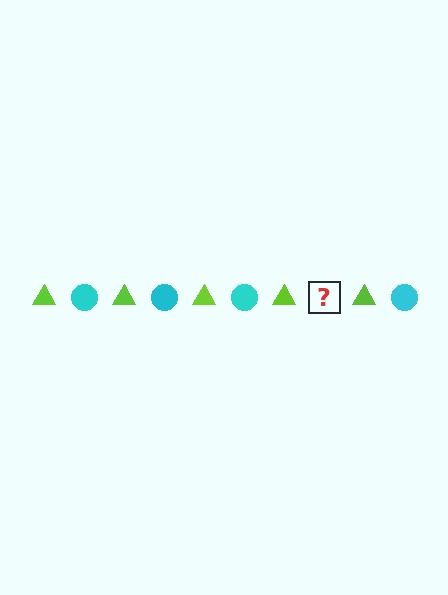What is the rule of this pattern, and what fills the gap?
The rule is that the pattern alternates between lime triangle and cyan circle. The gap should be filled with a cyan circle.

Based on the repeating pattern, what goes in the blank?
The blank should be a cyan circle.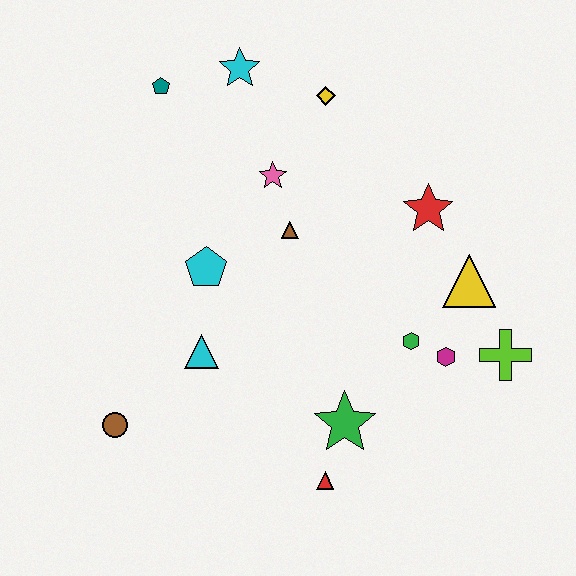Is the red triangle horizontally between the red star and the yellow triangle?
No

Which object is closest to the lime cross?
The magenta hexagon is closest to the lime cross.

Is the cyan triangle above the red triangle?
Yes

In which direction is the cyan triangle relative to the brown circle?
The cyan triangle is to the right of the brown circle.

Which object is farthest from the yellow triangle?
The brown circle is farthest from the yellow triangle.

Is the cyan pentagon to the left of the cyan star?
Yes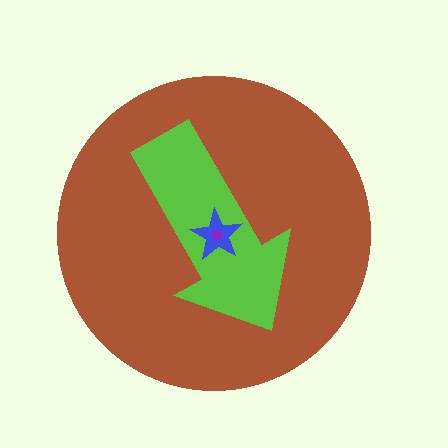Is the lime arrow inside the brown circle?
Yes.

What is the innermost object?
The purple square.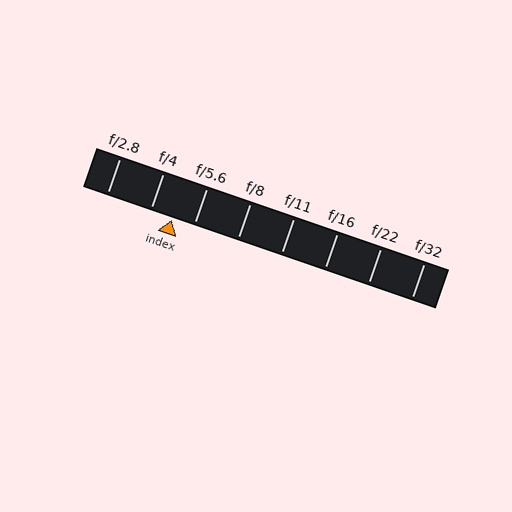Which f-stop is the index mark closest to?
The index mark is closest to f/5.6.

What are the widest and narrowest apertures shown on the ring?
The widest aperture shown is f/2.8 and the narrowest is f/32.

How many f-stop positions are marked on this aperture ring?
There are 8 f-stop positions marked.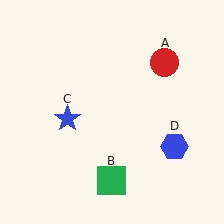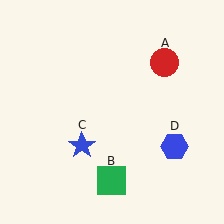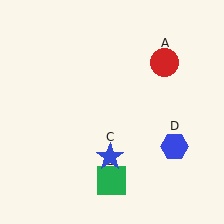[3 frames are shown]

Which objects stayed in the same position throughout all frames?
Red circle (object A) and green square (object B) and blue hexagon (object D) remained stationary.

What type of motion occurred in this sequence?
The blue star (object C) rotated counterclockwise around the center of the scene.